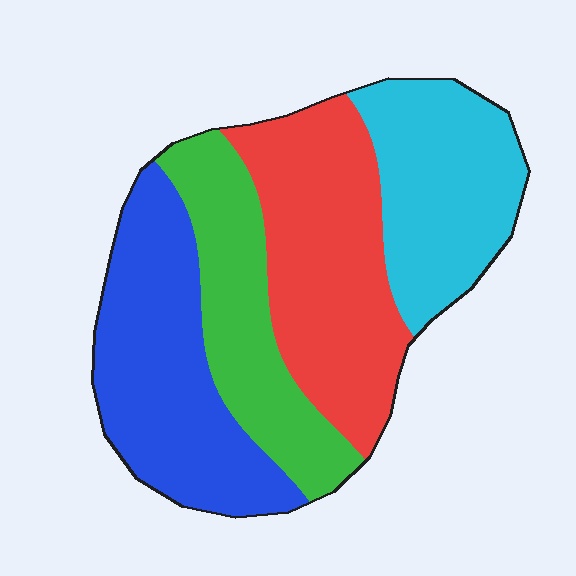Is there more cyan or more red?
Red.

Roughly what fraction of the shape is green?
Green covers 21% of the shape.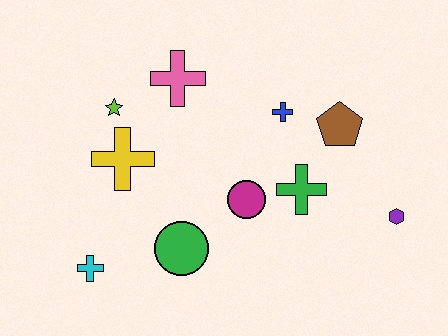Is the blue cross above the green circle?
Yes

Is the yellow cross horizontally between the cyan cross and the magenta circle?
Yes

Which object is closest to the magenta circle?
The green cross is closest to the magenta circle.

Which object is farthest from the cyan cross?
The purple hexagon is farthest from the cyan cross.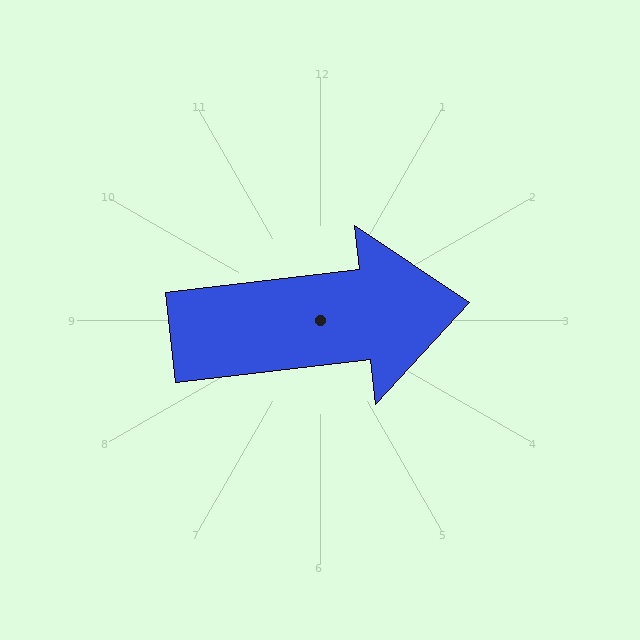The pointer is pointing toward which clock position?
Roughly 3 o'clock.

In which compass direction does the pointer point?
East.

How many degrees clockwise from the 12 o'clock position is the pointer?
Approximately 83 degrees.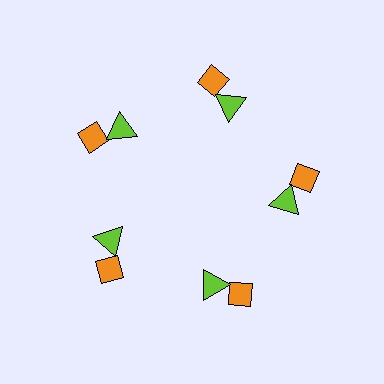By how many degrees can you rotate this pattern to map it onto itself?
The pattern maps onto itself every 72 degrees of rotation.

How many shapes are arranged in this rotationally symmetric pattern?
There are 10 shapes, arranged in 5 groups of 2.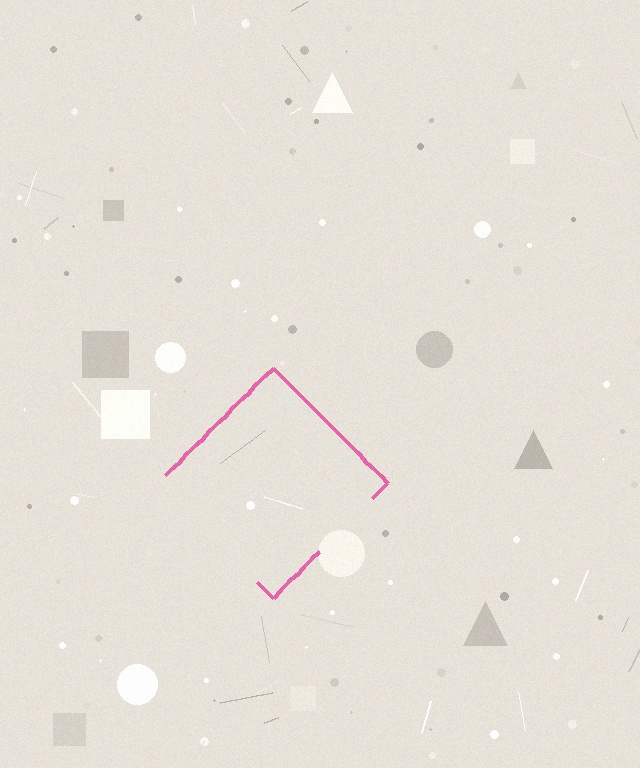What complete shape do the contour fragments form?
The contour fragments form a diamond.